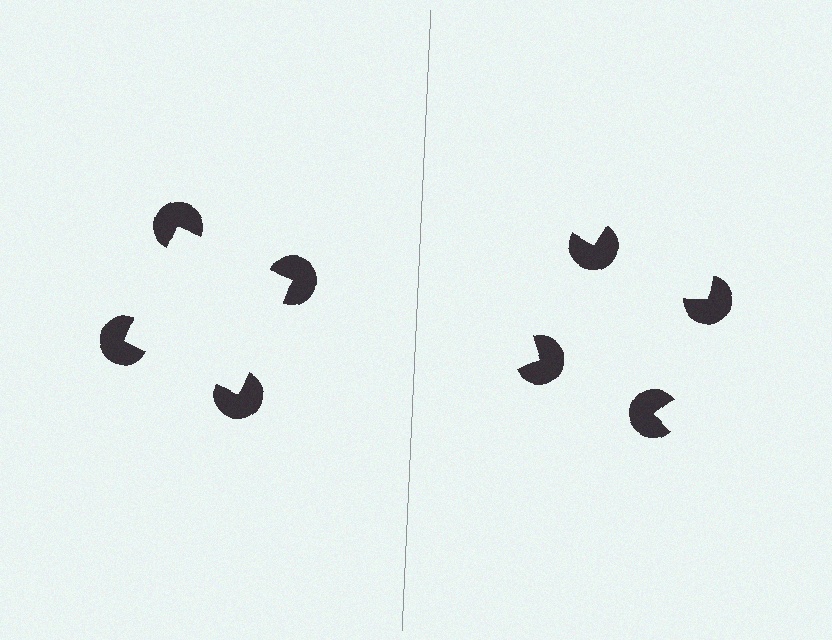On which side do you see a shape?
An illusory square appears on the left side. On the right side the wedge cuts are rotated, so no coherent shape forms.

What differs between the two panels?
The pac-man discs are positioned identically on both sides; only the wedge orientations differ. On the left they align to a square; on the right they are misaligned.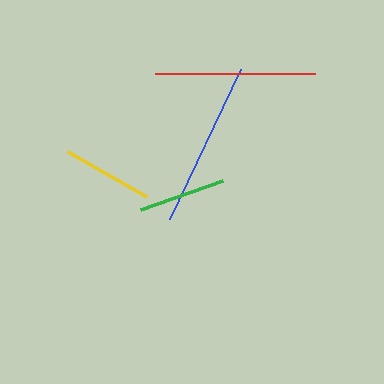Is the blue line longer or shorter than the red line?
The blue line is longer than the red line.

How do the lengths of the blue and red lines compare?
The blue and red lines are approximately the same length.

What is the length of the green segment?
The green segment is approximately 87 pixels long.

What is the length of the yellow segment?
The yellow segment is approximately 91 pixels long.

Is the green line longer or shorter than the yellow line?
The yellow line is longer than the green line.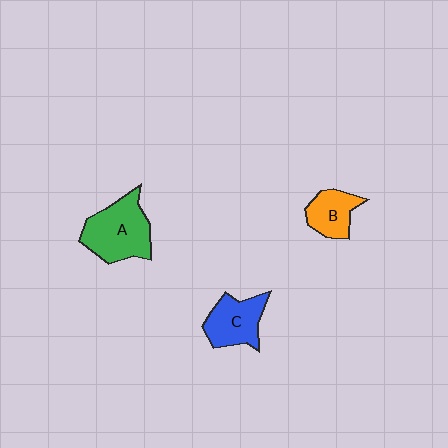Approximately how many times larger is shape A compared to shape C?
Approximately 1.4 times.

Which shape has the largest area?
Shape A (green).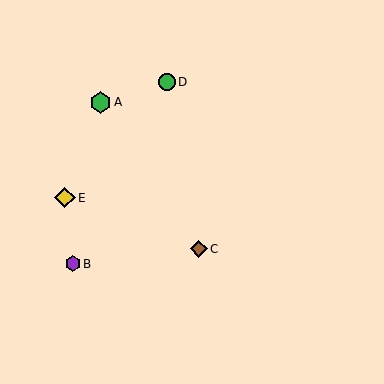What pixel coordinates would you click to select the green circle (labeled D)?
Click at (167, 82) to select the green circle D.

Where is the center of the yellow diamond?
The center of the yellow diamond is at (65, 198).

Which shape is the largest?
The green hexagon (labeled A) is the largest.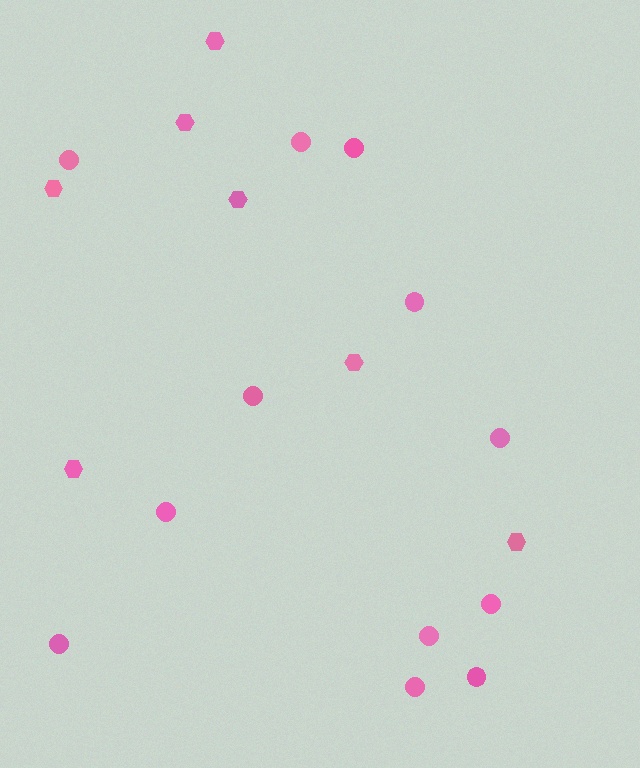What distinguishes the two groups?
There are 2 groups: one group of circles (12) and one group of hexagons (7).